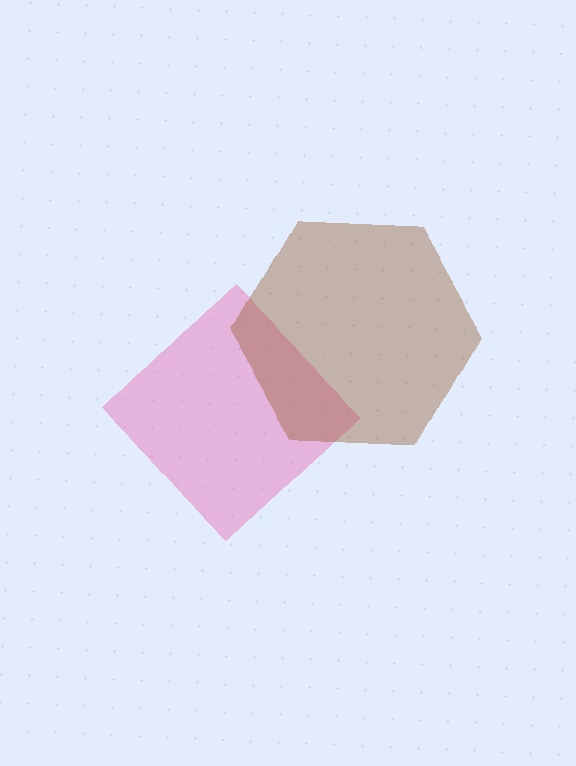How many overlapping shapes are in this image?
There are 2 overlapping shapes in the image.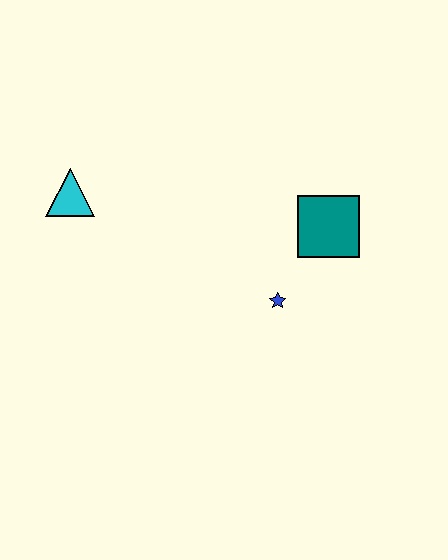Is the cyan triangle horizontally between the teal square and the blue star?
No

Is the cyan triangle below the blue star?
No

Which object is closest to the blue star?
The teal square is closest to the blue star.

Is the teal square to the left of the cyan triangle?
No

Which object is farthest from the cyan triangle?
The teal square is farthest from the cyan triangle.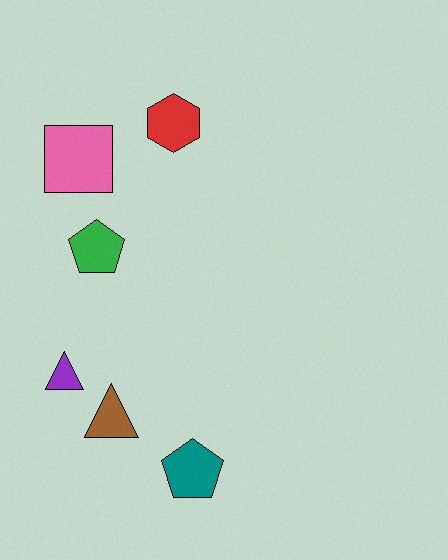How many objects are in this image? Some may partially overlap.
There are 6 objects.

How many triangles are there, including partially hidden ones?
There are 2 triangles.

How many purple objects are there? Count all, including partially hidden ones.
There is 1 purple object.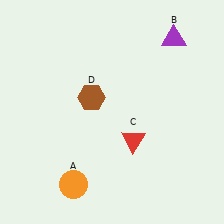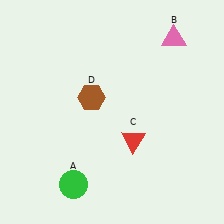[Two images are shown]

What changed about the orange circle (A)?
In Image 1, A is orange. In Image 2, it changed to green.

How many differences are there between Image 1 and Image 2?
There are 2 differences between the two images.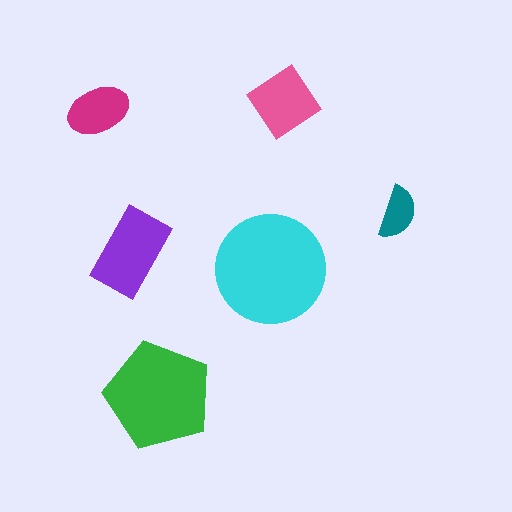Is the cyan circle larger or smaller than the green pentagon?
Larger.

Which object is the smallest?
The teal semicircle.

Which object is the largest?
The cyan circle.